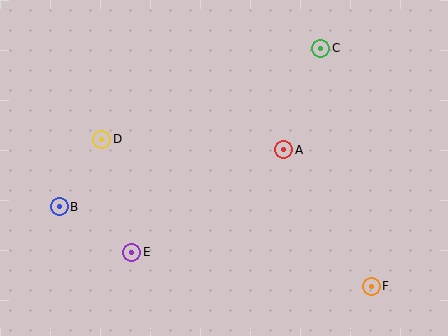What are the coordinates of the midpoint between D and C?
The midpoint between D and C is at (211, 94).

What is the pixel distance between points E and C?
The distance between E and C is 279 pixels.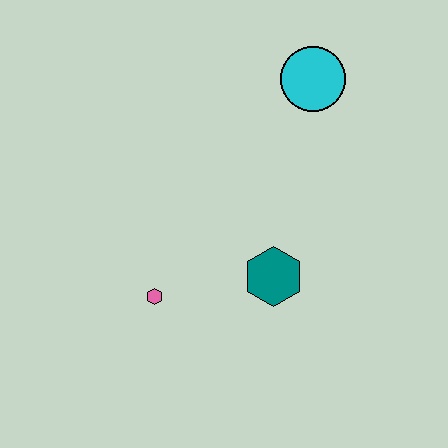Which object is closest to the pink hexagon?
The teal hexagon is closest to the pink hexagon.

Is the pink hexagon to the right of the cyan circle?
No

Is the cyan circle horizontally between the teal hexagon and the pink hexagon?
No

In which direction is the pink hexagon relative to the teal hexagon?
The pink hexagon is to the left of the teal hexagon.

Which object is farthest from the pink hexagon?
The cyan circle is farthest from the pink hexagon.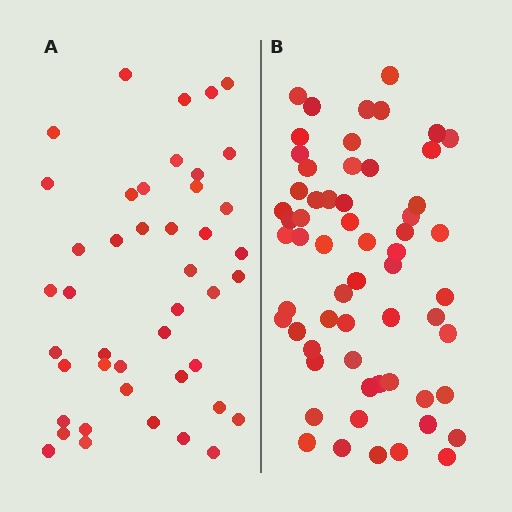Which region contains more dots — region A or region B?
Region B (the right region) has more dots.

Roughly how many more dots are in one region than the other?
Region B has approximately 15 more dots than region A.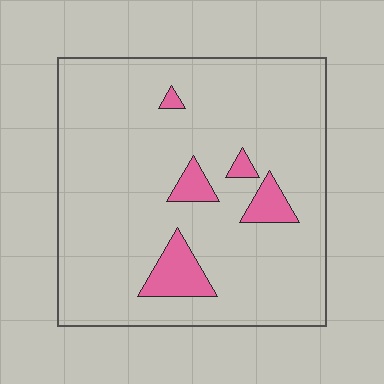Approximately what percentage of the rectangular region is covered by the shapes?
Approximately 10%.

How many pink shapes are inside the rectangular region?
5.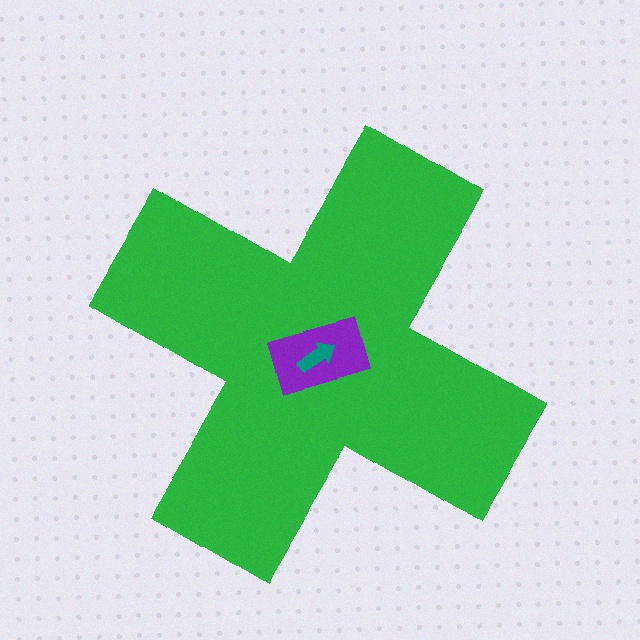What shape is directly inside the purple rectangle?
The teal arrow.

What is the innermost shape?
The teal arrow.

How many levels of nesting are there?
3.